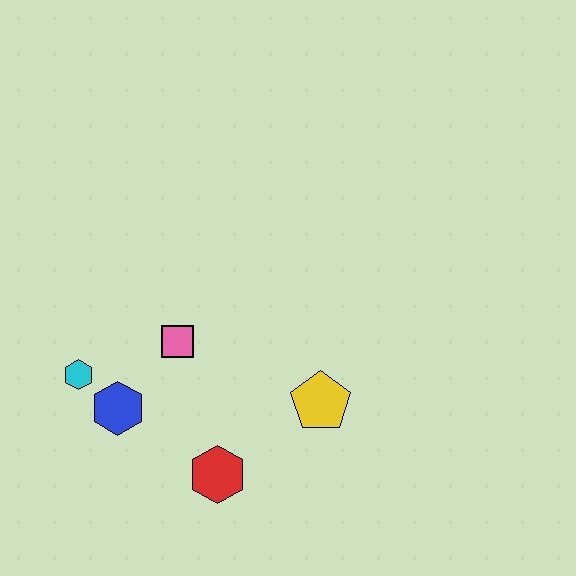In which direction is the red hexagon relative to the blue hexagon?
The red hexagon is to the right of the blue hexagon.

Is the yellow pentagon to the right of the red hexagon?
Yes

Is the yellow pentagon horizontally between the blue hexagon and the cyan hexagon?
No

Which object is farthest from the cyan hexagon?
The yellow pentagon is farthest from the cyan hexagon.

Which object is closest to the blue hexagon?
The cyan hexagon is closest to the blue hexagon.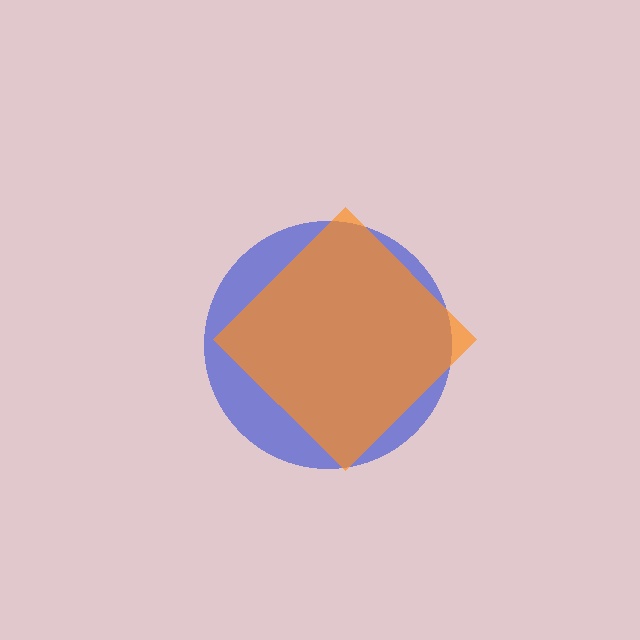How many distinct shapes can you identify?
There are 2 distinct shapes: a blue circle, an orange diamond.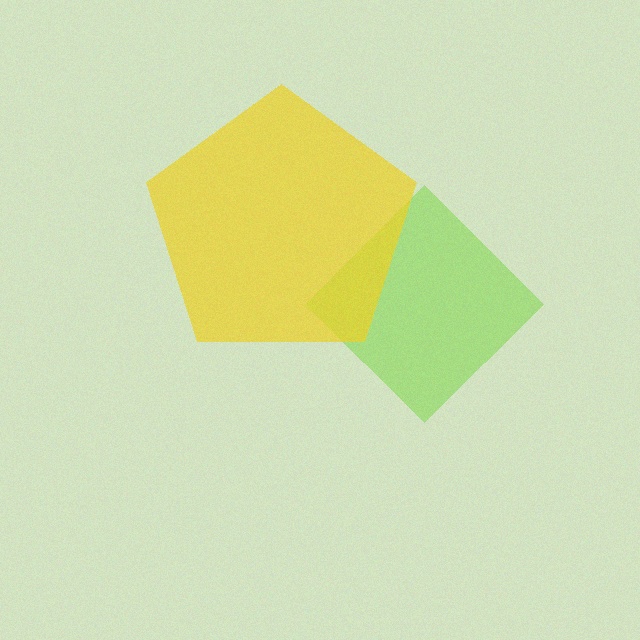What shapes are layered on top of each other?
The layered shapes are: a lime diamond, a yellow pentagon.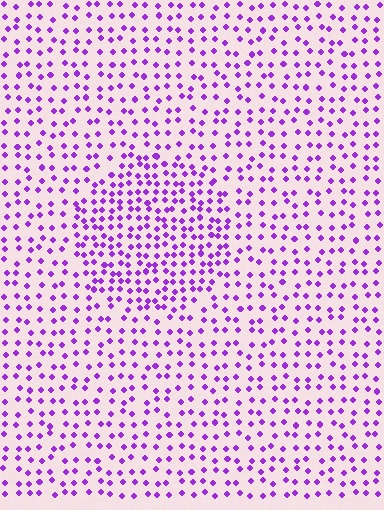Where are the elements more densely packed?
The elements are more densely packed inside the circle boundary.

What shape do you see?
I see a circle.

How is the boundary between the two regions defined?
The boundary is defined by a change in element density (approximately 1.7x ratio). All elements are the same color, size, and shape.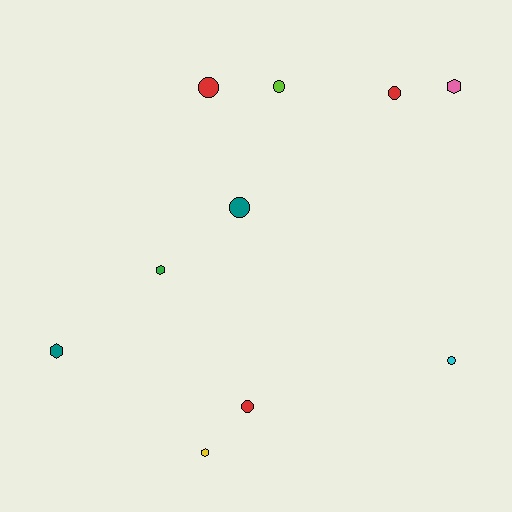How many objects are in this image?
There are 10 objects.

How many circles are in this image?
There are 6 circles.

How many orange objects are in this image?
There are no orange objects.